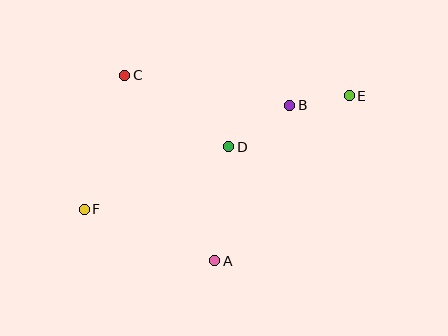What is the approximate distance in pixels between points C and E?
The distance between C and E is approximately 226 pixels.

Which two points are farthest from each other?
Points E and F are farthest from each other.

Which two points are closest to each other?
Points B and E are closest to each other.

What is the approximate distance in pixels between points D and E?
The distance between D and E is approximately 131 pixels.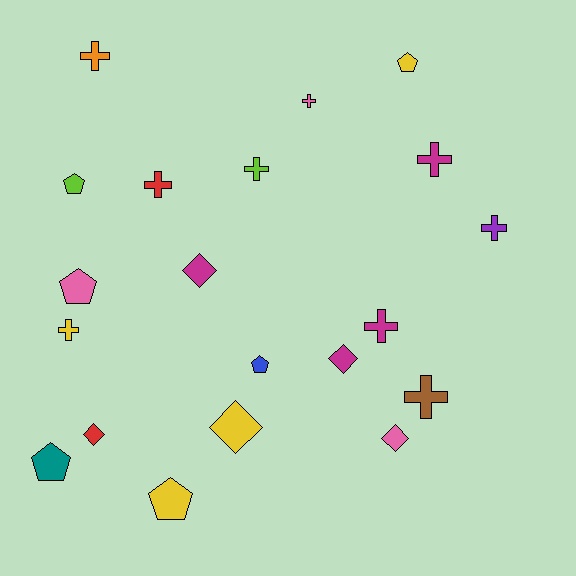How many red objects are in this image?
There are 2 red objects.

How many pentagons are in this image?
There are 6 pentagons.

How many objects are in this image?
There are 20 objects.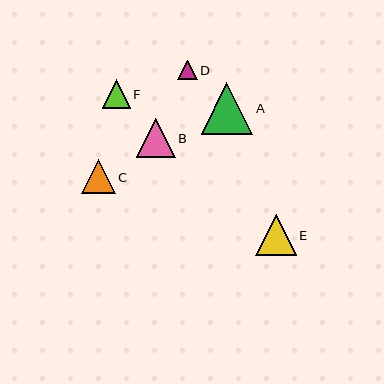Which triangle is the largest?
Triangle A is the largest with a size of approximately 51 pixels.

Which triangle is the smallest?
Triangle D is the smallest with a size of approximately 19 pixels.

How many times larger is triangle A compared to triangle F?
Triangle A is approximately 1.8 times the size of triangle F.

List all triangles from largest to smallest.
From largest to smallest: A, E, B, C, F, D.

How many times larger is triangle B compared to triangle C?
Triangle B is approximately 1.2 times the size of triangle C.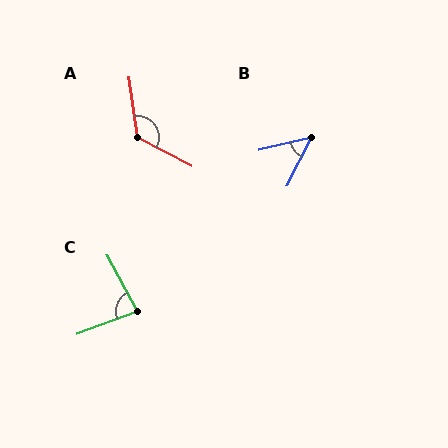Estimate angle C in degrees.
Approximately 82 degrees.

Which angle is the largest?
A, at approximately 125 degrees.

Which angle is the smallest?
B, at approximately 50 degrees.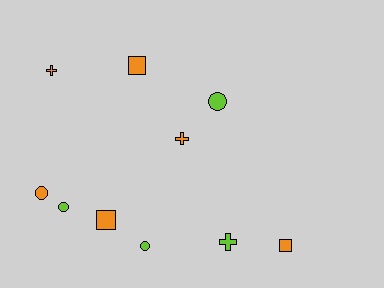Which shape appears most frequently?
Circle, with 4 objects.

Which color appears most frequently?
Orange, with 6 objects.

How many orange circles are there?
There is 1 orange circle.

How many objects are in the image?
There are 10 objects.